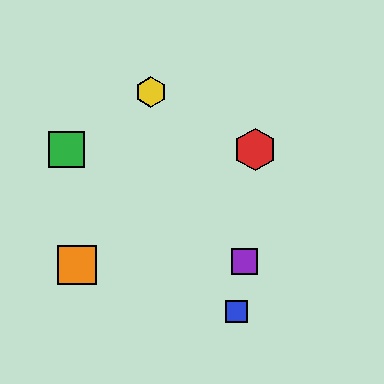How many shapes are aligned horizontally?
2 shapes (the red hexagon, the green square) are aligned horizontally.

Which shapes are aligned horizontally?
The red hexagon, the green square are aligned horizontally.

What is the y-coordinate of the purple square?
The purple square is at y≈261.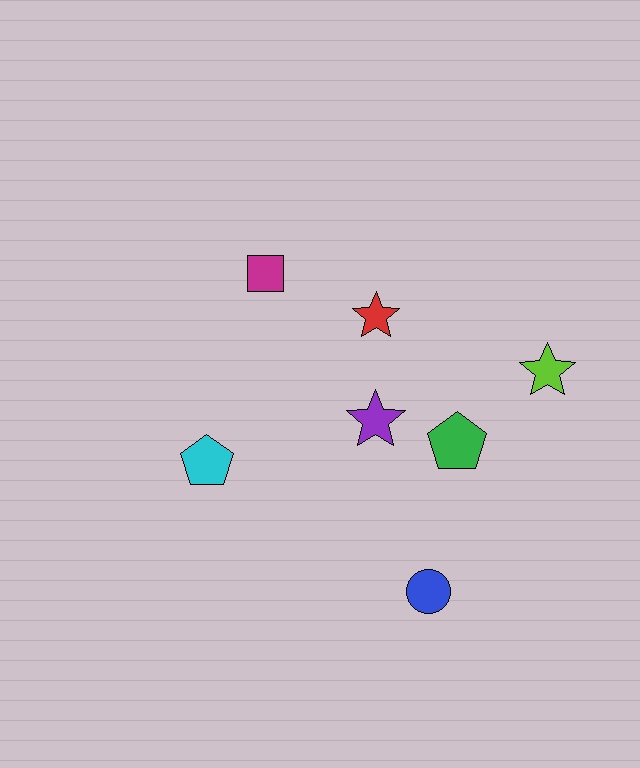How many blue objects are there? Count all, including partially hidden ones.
There is 1 blue object.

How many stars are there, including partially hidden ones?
There are 3 stars.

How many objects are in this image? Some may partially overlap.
There are 7 objects.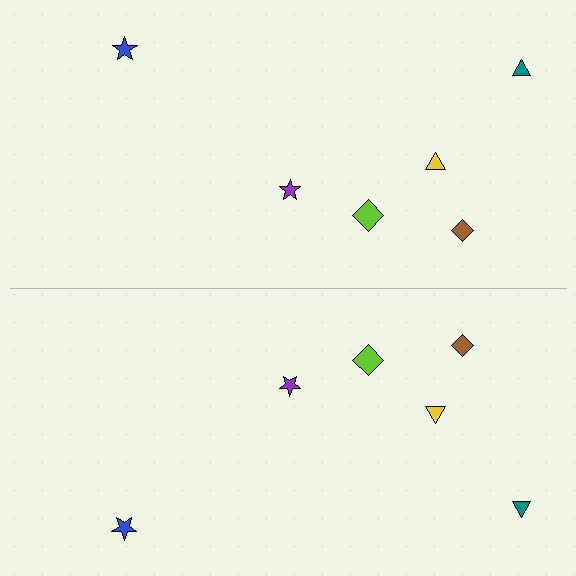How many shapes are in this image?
There are 12 shapes in this image.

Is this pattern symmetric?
Yes, this pattern has bilateral (reflection) symmetry.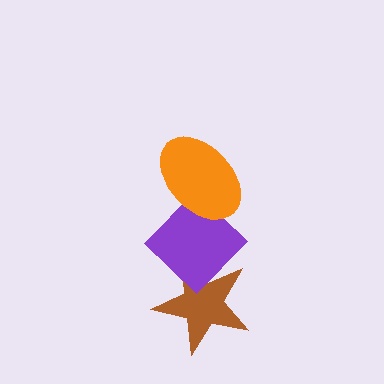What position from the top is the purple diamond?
The purple diamond is 2nd from the top.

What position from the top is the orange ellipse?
The orange ellipse is 1st from the top.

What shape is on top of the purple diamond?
The orange ellipse is on top of the purple diamond.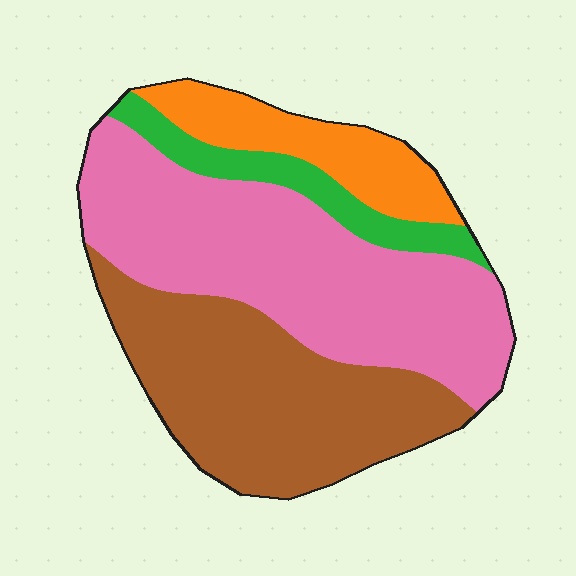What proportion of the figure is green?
Green covers roughly 10% of the figure.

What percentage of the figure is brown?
Brown covers about 35% of the figure.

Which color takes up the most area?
Pink, at roughly 45%.